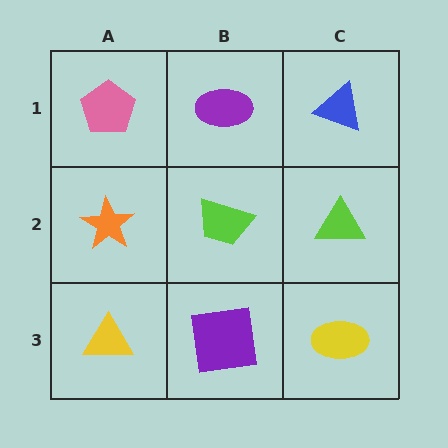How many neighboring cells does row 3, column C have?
2.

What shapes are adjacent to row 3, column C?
A lime triangle (row 2, column C), a purple square (row 3, column B).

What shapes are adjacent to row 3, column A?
An orange star (row 2, column A), a purple square (row 3, column B).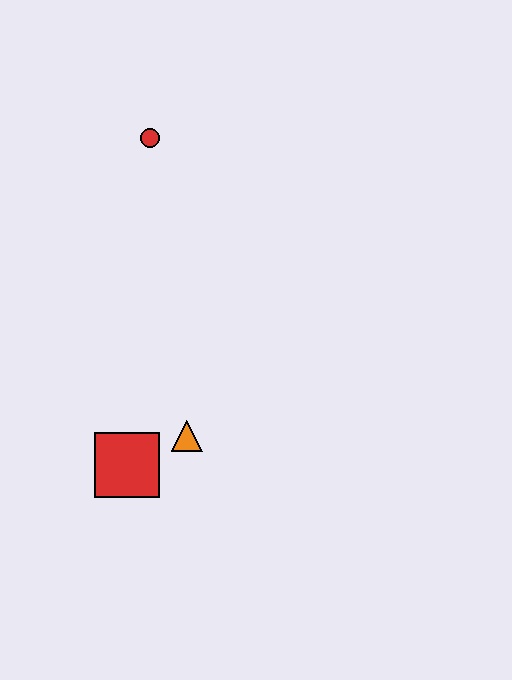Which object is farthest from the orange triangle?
The red circle is farthest from the orange triangle.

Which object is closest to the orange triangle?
The red square is closest to the orange triangle.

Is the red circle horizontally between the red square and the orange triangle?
Yes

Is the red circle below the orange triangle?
No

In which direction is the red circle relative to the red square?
The red circle is above the red square.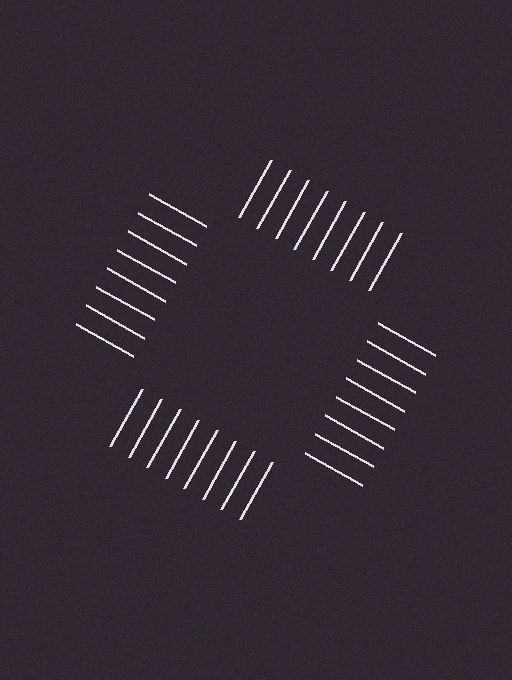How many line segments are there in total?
32 — 8 along each of the 4 edges.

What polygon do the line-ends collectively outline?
An illusory square — the line segments terminate on its edges but no continuous stroke is drawn.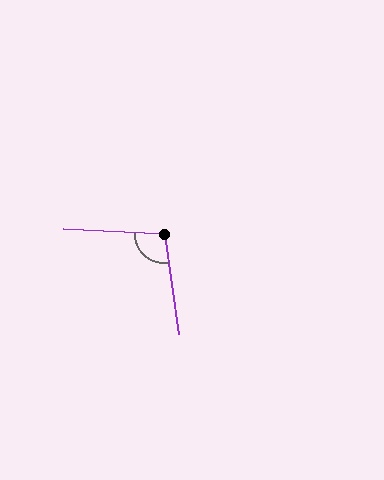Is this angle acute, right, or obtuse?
It is obtuse.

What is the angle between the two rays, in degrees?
Approximately 102 degrees.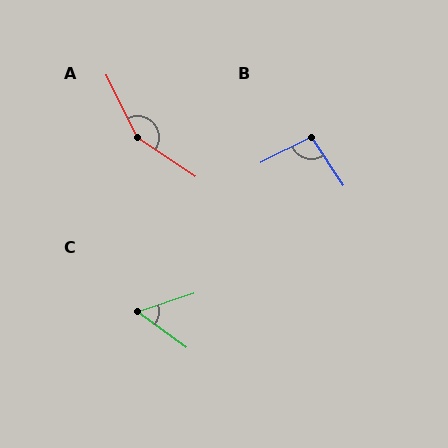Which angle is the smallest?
C, at approximately 55 degrees.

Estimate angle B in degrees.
Approximately 96 degrees.